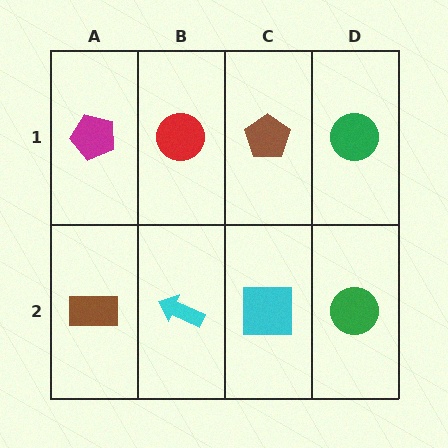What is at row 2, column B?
A cyan arrow.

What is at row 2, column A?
A brown rectangle.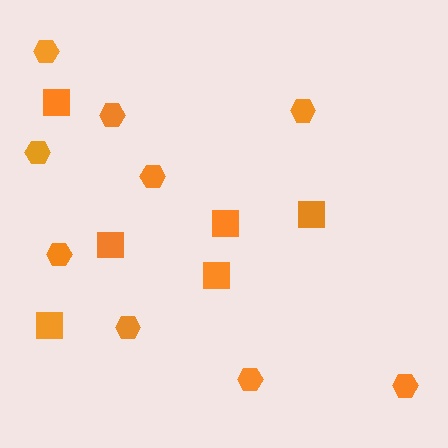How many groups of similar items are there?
There are 2 groups: one group of hexagons (9) and one group of squares (6).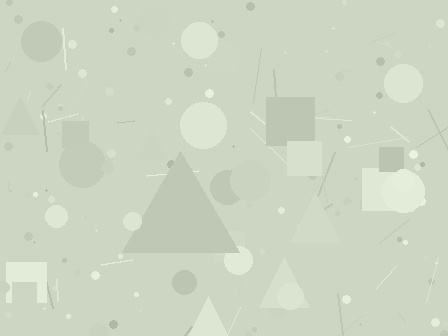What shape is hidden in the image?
A triangle is hidden in the image.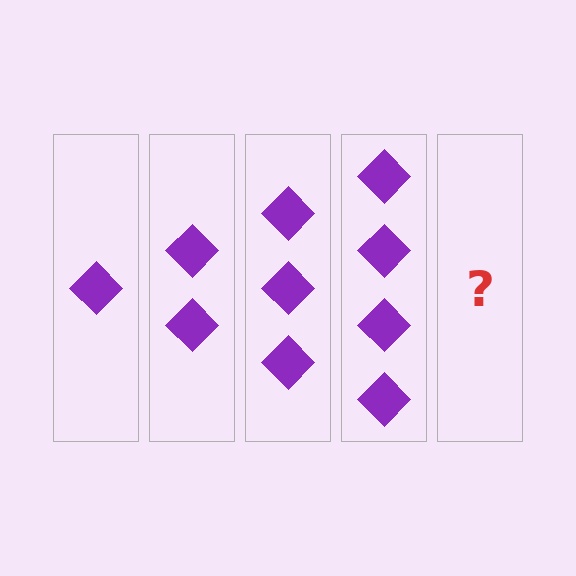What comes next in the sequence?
The next element should be 5 diamonds.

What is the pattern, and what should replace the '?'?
The pattern is that each step adds one more diamond. The '?' should be 5 diamonds.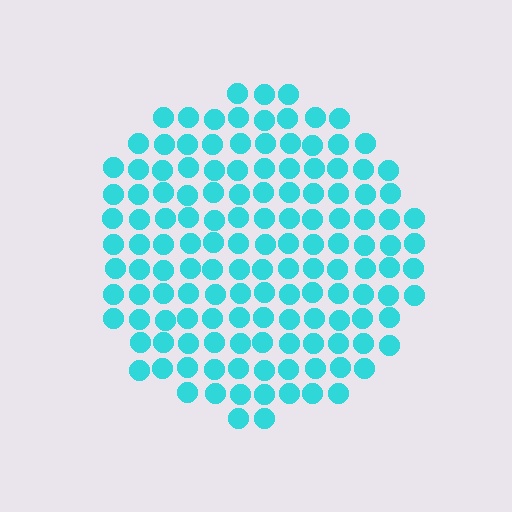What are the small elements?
The small elements are circles.